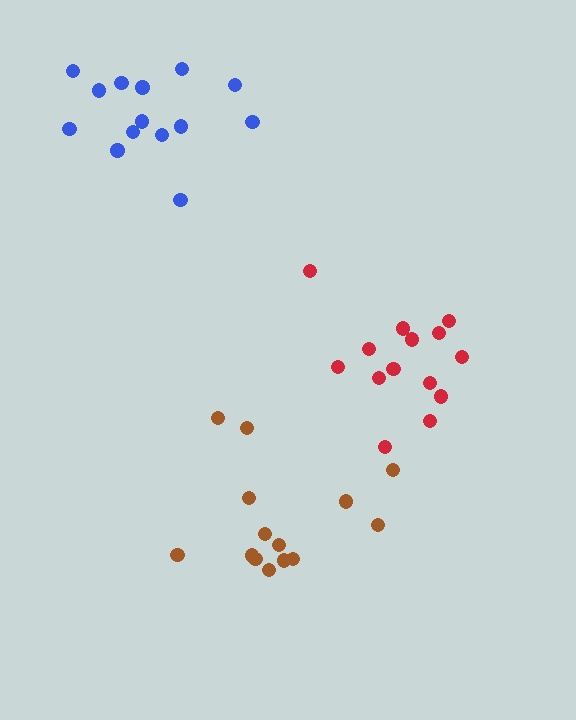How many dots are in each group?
Group 1: 14 dots, Group 2: 14 dots, Group 3: 14 dots (42 total).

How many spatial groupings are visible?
There are 3 spatial groupings.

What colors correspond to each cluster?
The clusters are colored: red, blue, brown.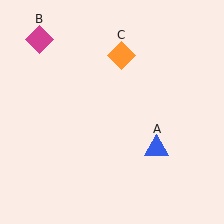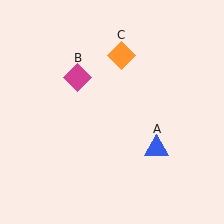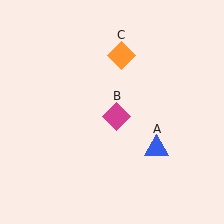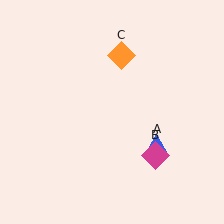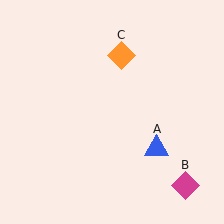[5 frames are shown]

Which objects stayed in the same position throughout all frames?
Blue triangle (object A) and orange diamond (object C) remained stationary.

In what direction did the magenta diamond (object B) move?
The magenta diamond (object B) moved down and to the right.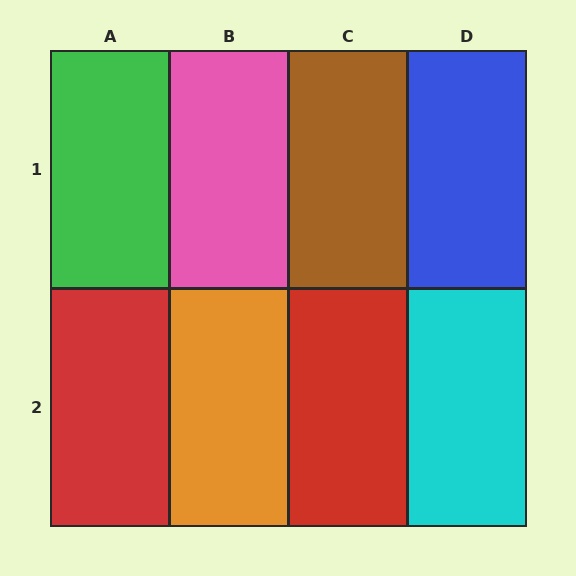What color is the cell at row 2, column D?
Cyan.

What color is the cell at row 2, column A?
Red.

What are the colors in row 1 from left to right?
Green, pink, brown, blue.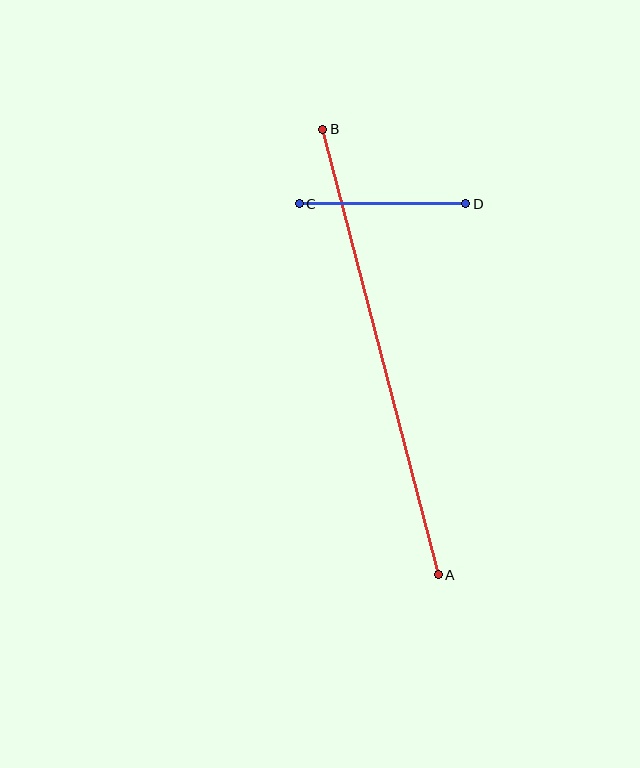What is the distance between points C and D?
The distance is approximately 167 pixels.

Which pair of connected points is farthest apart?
Points A and B are farthest apart.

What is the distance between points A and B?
The distance is approximately 460 pixels.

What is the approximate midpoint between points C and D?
The midpoint is at approximately (382, 204) pixels.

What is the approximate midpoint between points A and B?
The midpoint is at approximately (380, 352) pixels.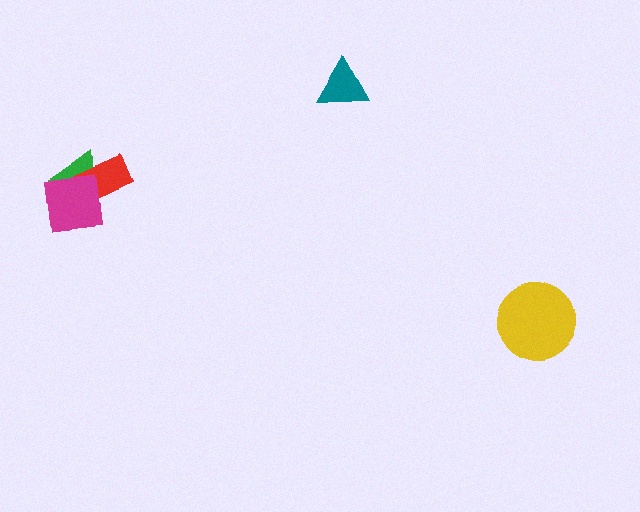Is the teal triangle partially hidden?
No, no other shape covers it.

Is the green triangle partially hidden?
Yes, it is partially covered by another shape.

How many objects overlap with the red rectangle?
2 objects overlap with the red rectangle.